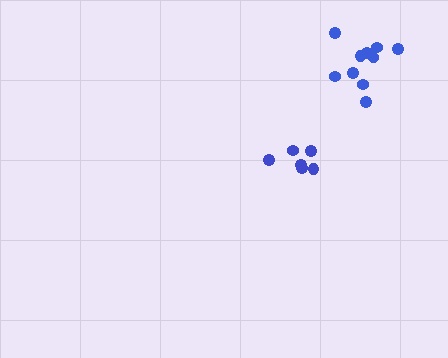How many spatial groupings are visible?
There are 2 spatial groupings.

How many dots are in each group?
Group 1: 6 dots, Group 2: 10 dots (16 total).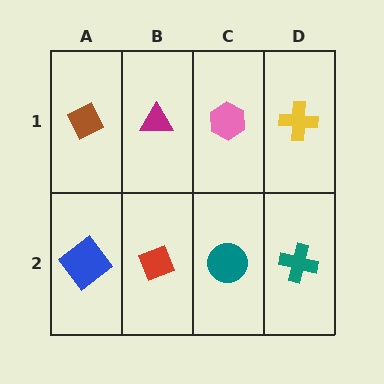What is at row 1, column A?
A brown diamond.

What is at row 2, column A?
A blue diamond.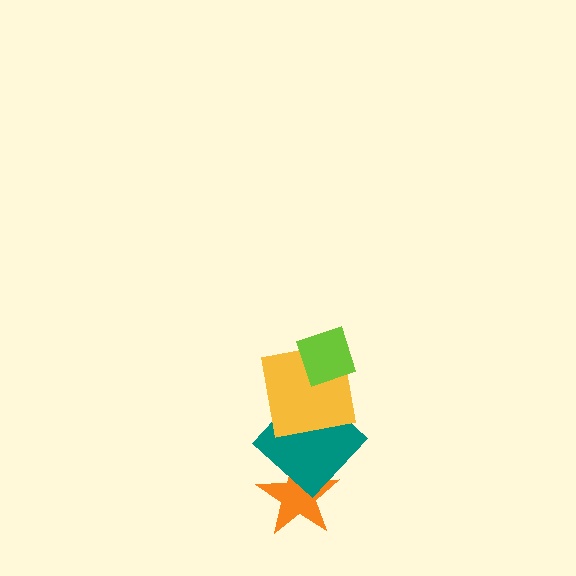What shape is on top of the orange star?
The teal diamond is on top of the orange star.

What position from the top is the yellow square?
The yellow square is 2nd from the top.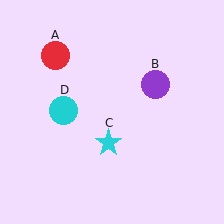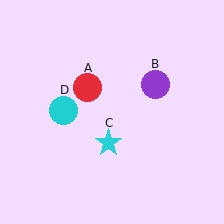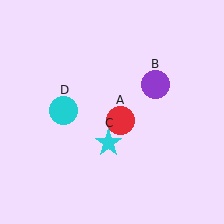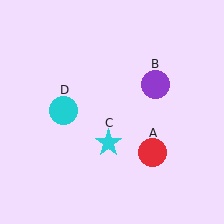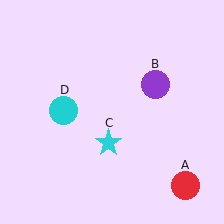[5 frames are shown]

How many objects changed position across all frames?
1 object changed position: red circle (object A).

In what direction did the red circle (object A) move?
The red circle (object A) moved down and to the right.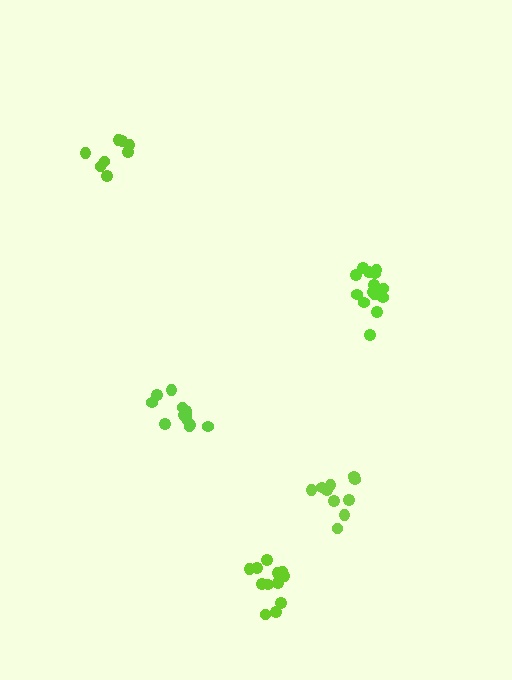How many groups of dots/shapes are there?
There are 5 groups.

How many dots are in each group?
Group 1: 10 dots, Group 2: 8 dots, Group 3: 14 dots, Group 4: 12 dots, Group 5: 12 dots (56 total).